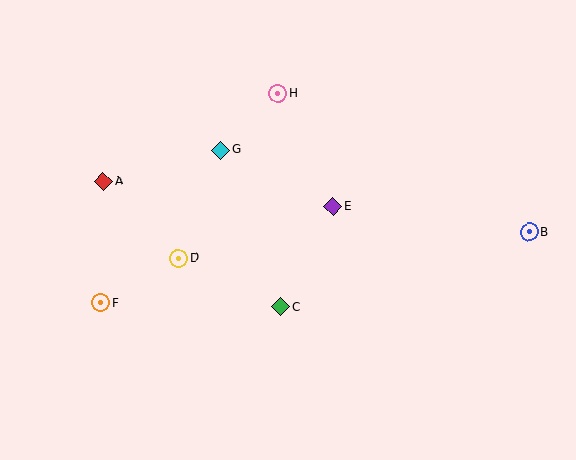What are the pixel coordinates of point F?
Point F is at (100, 303).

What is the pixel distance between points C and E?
The distance between C and E is 113 pixels.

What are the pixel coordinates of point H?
Point H is at (278, 93).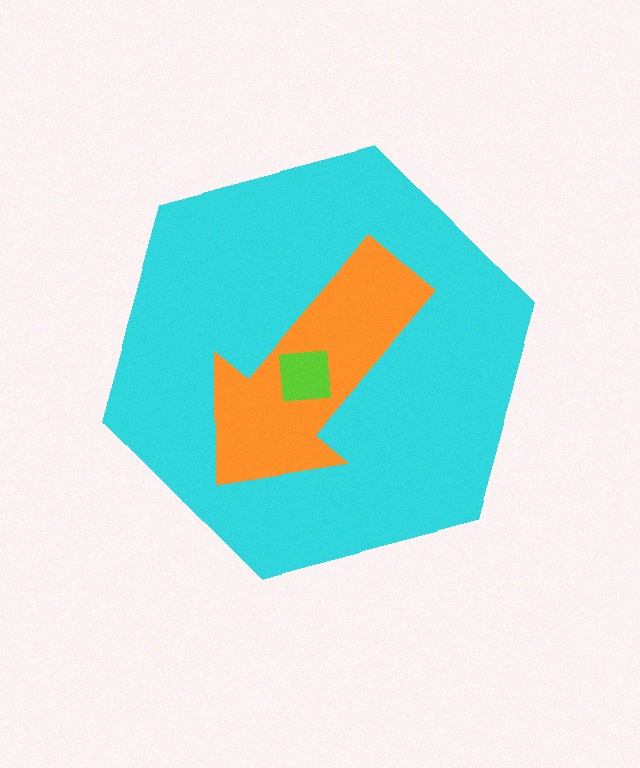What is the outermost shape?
The cyan hexagon.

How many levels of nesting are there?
3.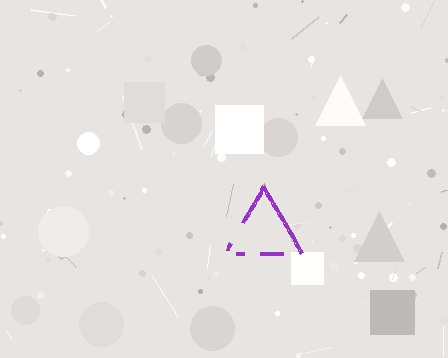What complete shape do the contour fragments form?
The contour fragments form a triangle.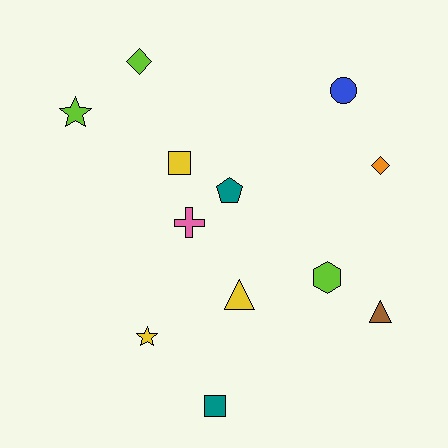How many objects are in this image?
There are 12 objects.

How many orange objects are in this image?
There is 1 orange object.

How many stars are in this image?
There are 2 stars.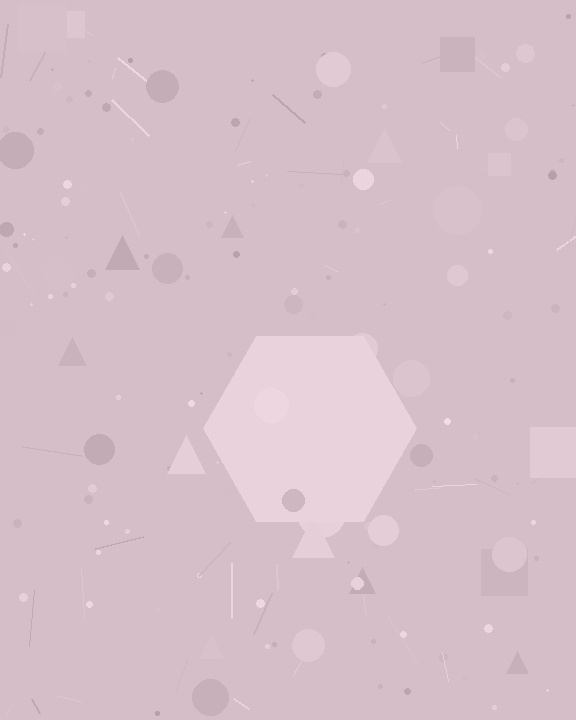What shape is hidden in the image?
A hexagon is hidden in the image.